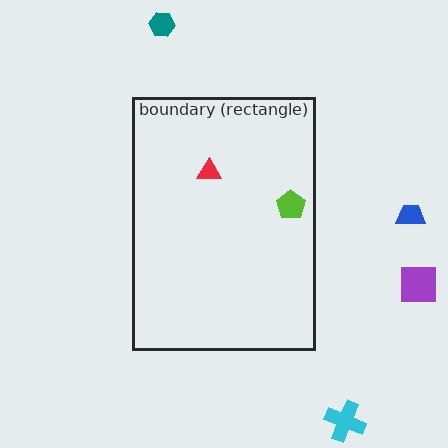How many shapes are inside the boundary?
2 inside, 4 outside.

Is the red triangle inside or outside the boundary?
Inside.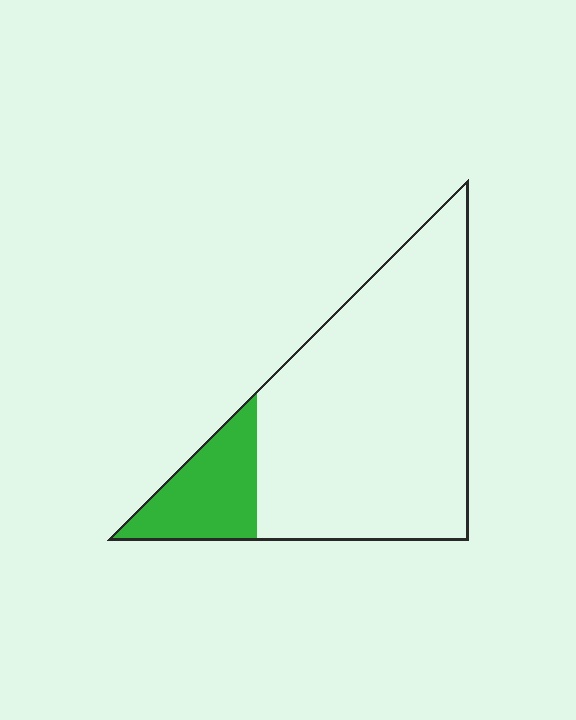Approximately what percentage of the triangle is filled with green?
Approximately 15%.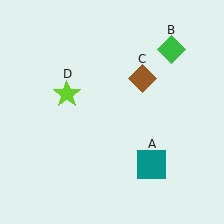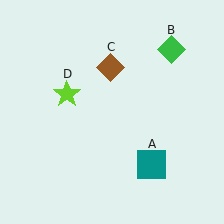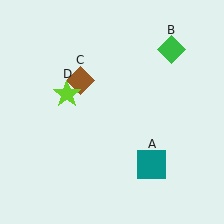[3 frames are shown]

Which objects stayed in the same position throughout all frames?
Teal square (object A) and green diamond (object B) and lime star (object D) remained stationary.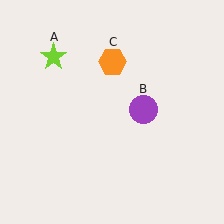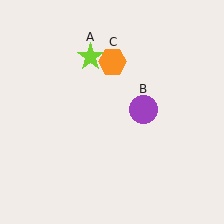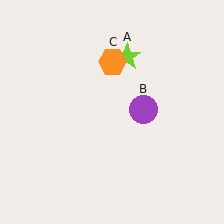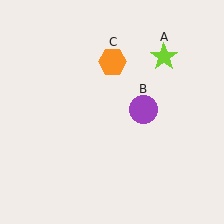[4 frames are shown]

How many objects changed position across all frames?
1 object changed position: lime star (object A).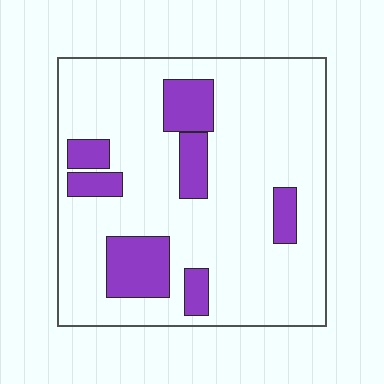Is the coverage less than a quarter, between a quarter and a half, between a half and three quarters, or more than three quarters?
Less than a quarter.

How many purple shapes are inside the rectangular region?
7.